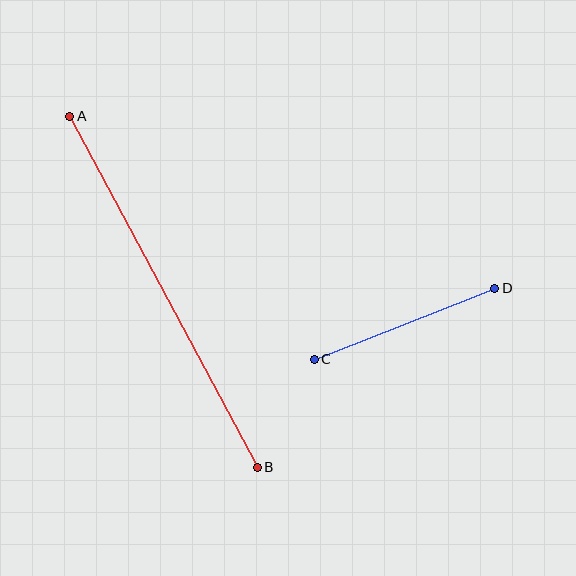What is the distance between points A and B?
The distance is approximately 398 pixels.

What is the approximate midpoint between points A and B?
The midpoint is at approximately (163, 292) pixels.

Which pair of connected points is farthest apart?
Points A and B are farthest apart.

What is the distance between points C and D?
The distance is approximately 194 pixels.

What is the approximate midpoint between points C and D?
The midpoint is at approximately (404, 324) pixels.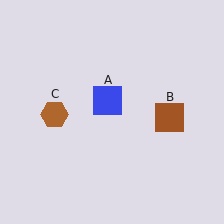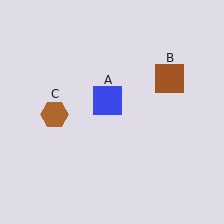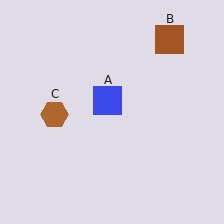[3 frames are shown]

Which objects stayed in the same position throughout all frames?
Blue square (object A) and brown hexagon (object C) remained stationary.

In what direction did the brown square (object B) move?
The brown square (object B) moved up.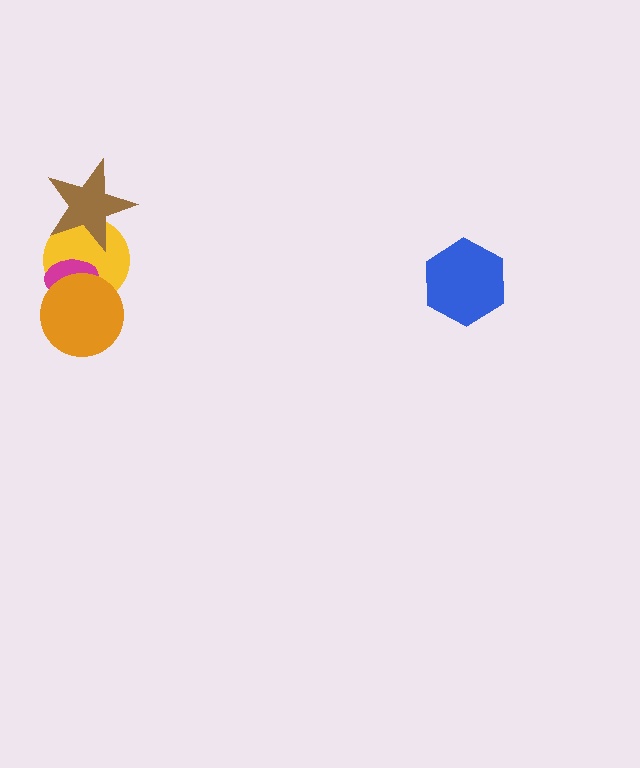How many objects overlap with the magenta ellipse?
2 objects overlap with the magenta ellipse.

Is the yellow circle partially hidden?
Yes, it is partially covered by another shape.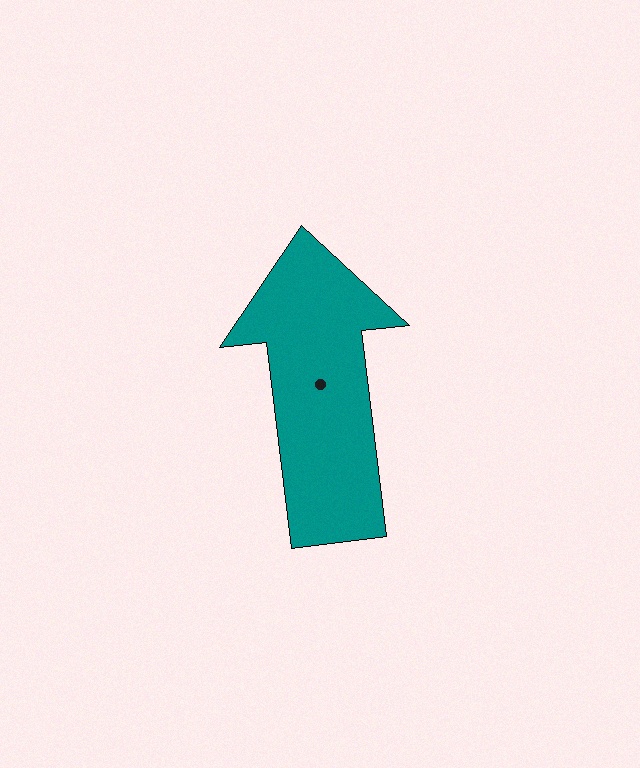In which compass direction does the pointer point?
North.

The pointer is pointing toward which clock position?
Roughly 12 o'clock.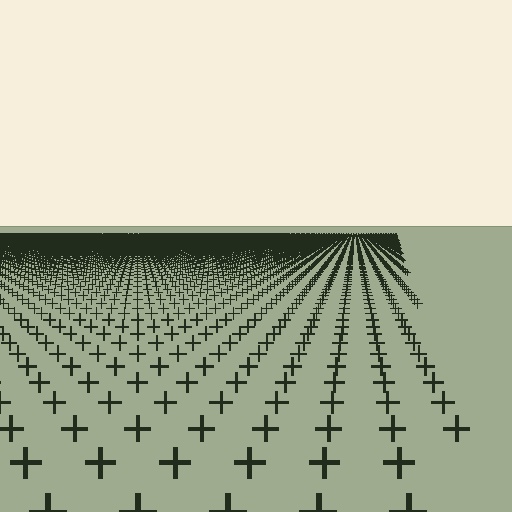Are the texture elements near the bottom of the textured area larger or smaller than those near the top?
Larger. Near the bottom, elements are closer to the viewer and appear at a bigger on-screen size.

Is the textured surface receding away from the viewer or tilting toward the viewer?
The surface is receding away from the viewer. Texture elements get smaller and denser toward the top.